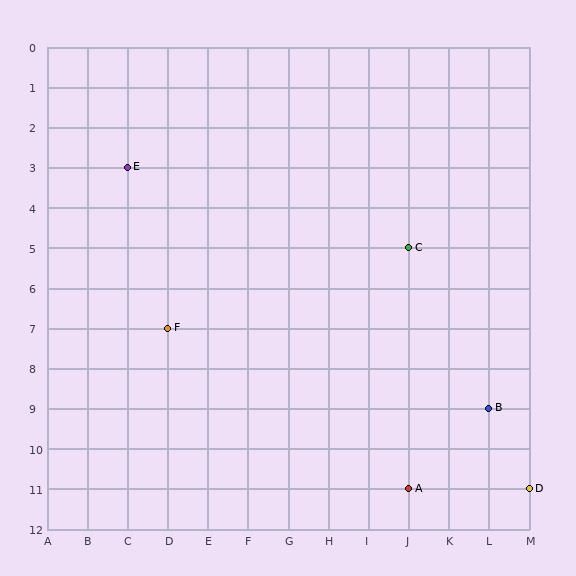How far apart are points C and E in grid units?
Points C and E are 7 columns and 2 rows apart (about 7.3 grid units diagonally).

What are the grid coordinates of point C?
Point C is at grid coordinates (J, 5).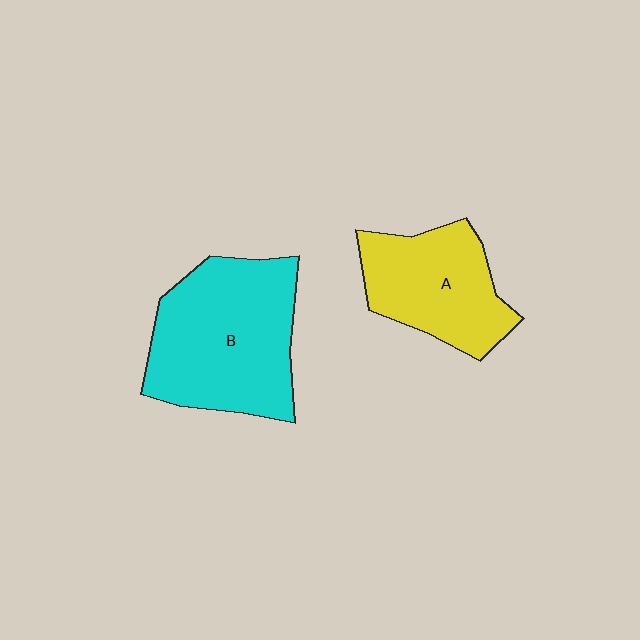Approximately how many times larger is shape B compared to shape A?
Approximately 1.5 times.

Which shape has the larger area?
Shape B (cyan).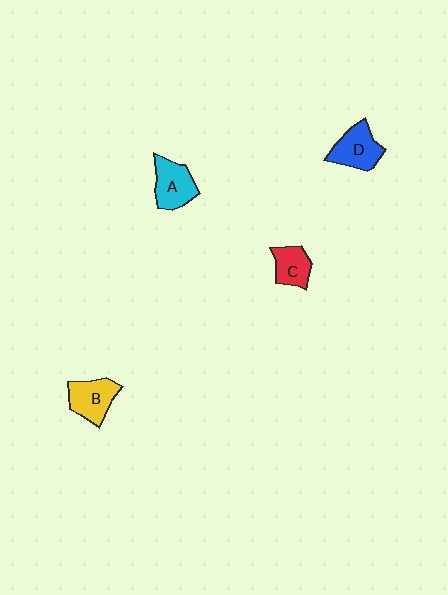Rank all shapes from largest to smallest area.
From largest to smallest: D (blue), B (yellow), A (cyan), C (red).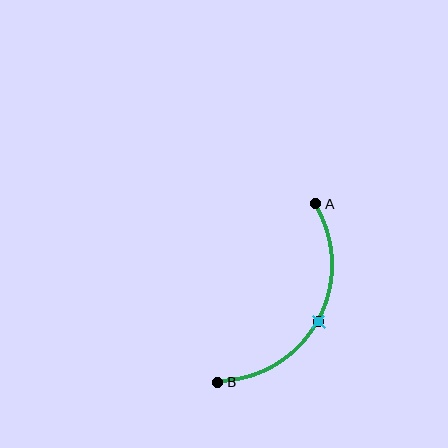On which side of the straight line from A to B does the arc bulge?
The arc bulges to the right of the straight line connecting A and B.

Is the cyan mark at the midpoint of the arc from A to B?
Yes. The cyan mark lies on the arc at equal arc-length from both A and B — it is the arc midpoint.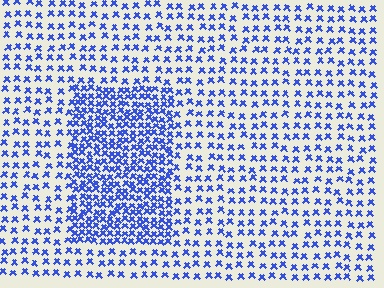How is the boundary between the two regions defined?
The boundary is defined by a change in element density (approximately 2.2x ratio). All elements are the same color, size, and shape.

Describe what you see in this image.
The image contains small blue elements arranged at two different densities. A rectangle-shaped region is visible where the elements are more densely packed than the surrounding area.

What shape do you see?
I see a rectangle.